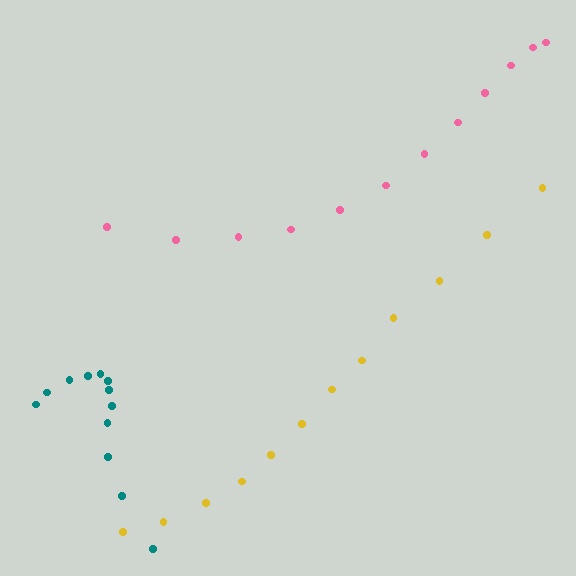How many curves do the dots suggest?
There are 3 distinct paths.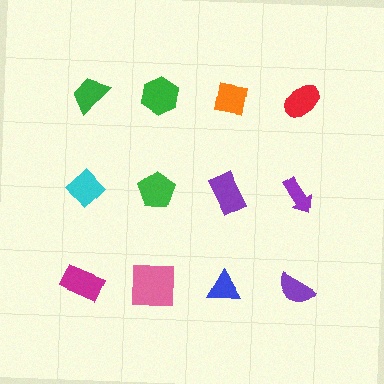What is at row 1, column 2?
A green hexagon.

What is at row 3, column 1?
A magenta rectangle.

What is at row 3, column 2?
A pink square.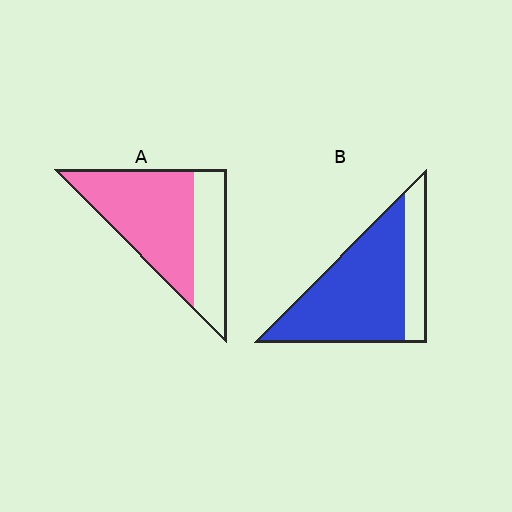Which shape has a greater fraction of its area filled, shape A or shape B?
Shape B.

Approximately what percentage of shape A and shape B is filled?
A is approximately 65% and B is approximately 75%.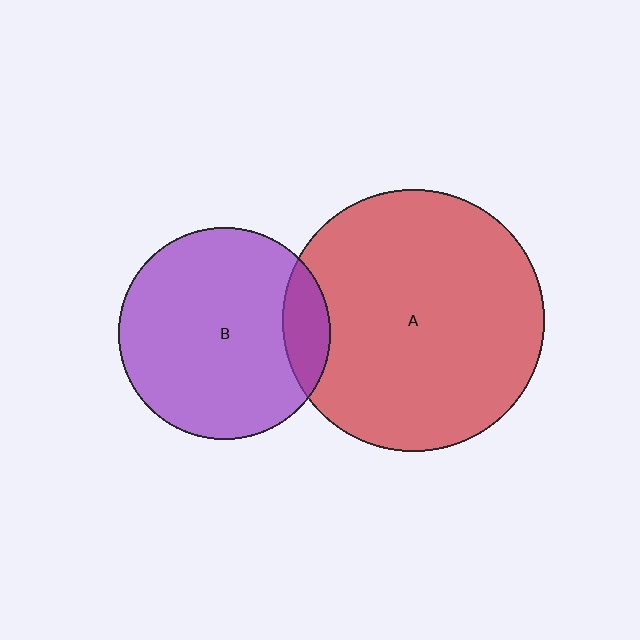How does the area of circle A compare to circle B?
Approximately 1.5 times.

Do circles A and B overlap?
Yes.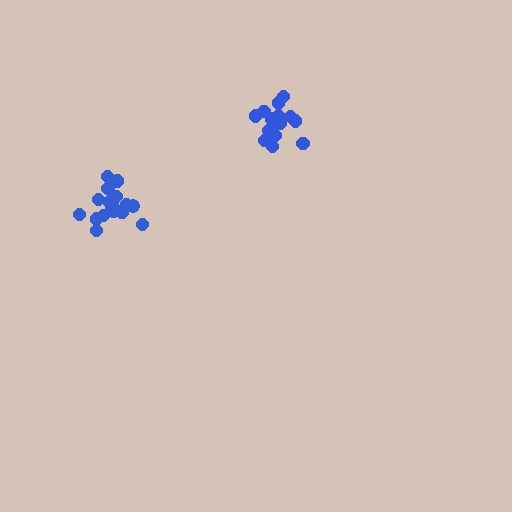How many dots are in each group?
Group 1: 15 dots, Group 2: 18 dots (33 total).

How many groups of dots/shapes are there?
There are 2 groups.